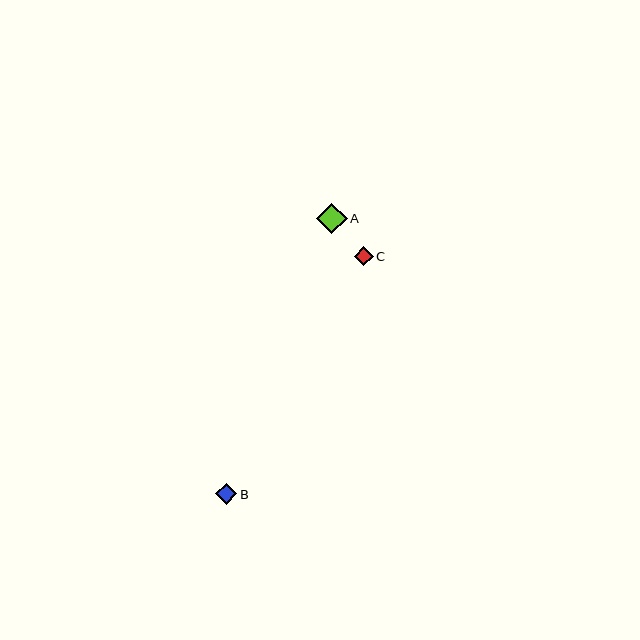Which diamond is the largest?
Diamond A is the largest with a size of approximately 30 pixels.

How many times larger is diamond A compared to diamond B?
Diamond A is approximately 1.4 times the size of diamond B.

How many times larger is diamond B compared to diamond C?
Diamond B is approximately 1.1 times the size of diamond C.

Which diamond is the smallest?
Diamond C is the smallest with a size of approximately 19 pixels.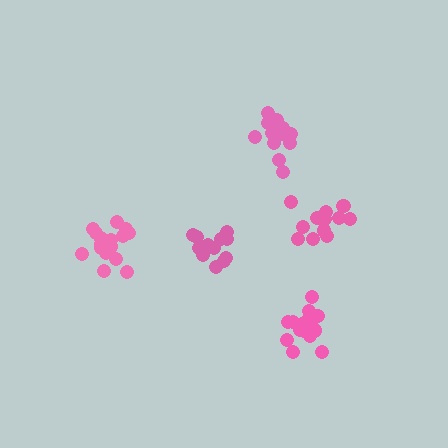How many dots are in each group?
Group 1: 17 dots, Group 2: 14 dots, Group 3: 14 dots, Group 4: 12 dots, Group 5: 17 dots (74 total).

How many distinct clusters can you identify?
There are 5 distinct clusters.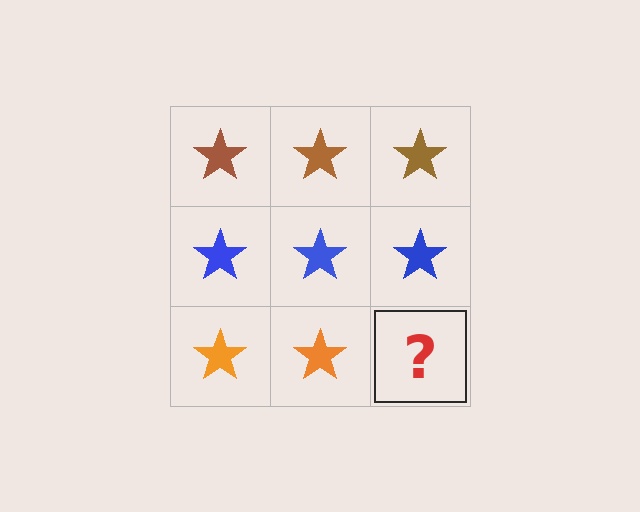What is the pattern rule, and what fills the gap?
The rule is that each row has a consistent color. The gap should be filled with an orange star.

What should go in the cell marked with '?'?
The missing cell should contain an orange star.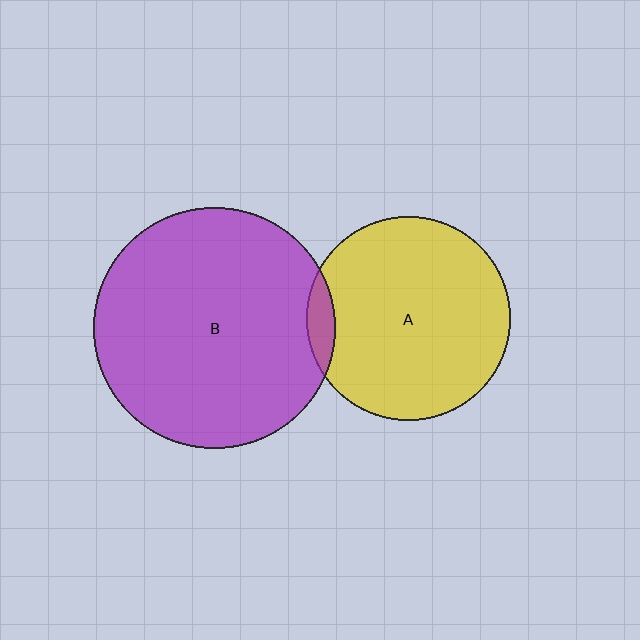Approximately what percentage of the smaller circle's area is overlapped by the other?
Approximately 5%.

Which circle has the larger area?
Circle B (purple).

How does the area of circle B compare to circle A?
Approximately 1.4 times.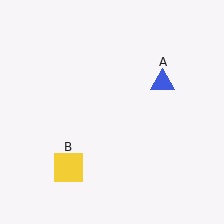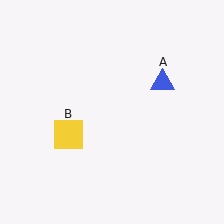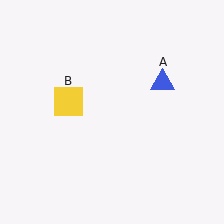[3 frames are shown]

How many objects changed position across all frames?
1 object changed position: yellow square (object B).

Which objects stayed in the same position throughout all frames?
Blue triangle (object A) remained stationary.